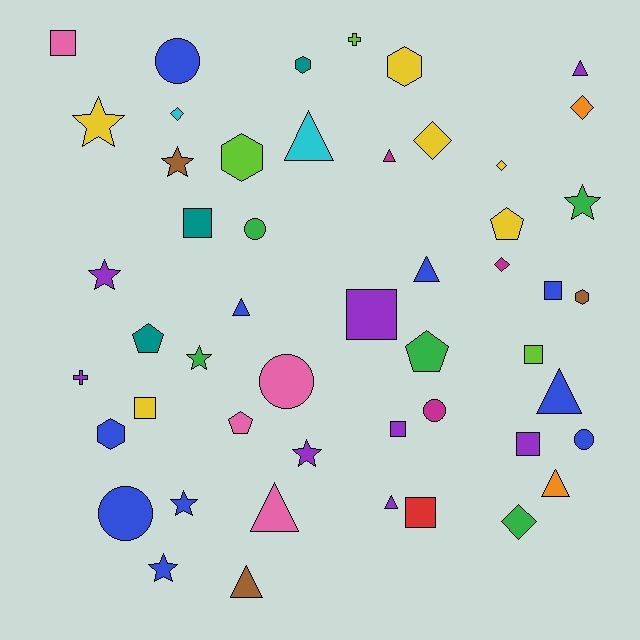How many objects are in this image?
There are 50 objects.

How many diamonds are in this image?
There are 6 diamonds.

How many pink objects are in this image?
There are 4 pink objects.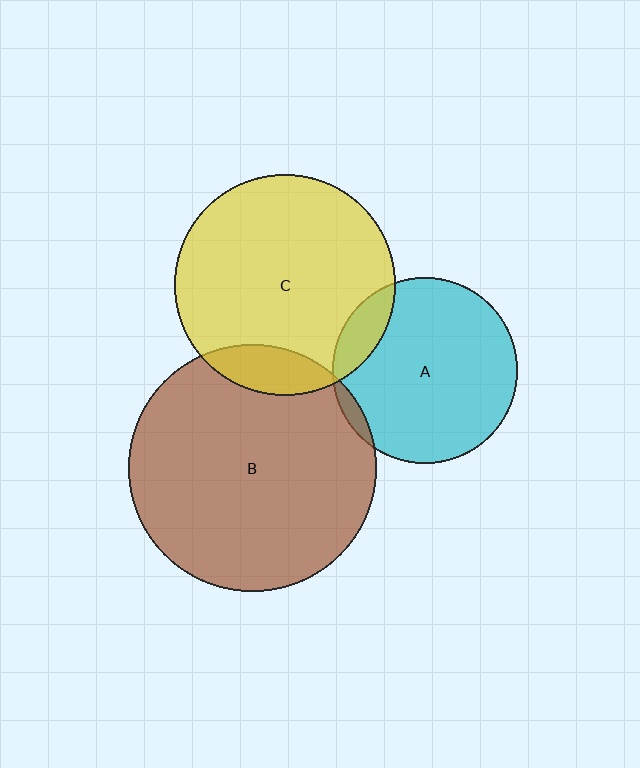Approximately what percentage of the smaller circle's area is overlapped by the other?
Approximately 5%.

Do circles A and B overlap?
Yes.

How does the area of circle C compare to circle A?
Approximately 1.4 times.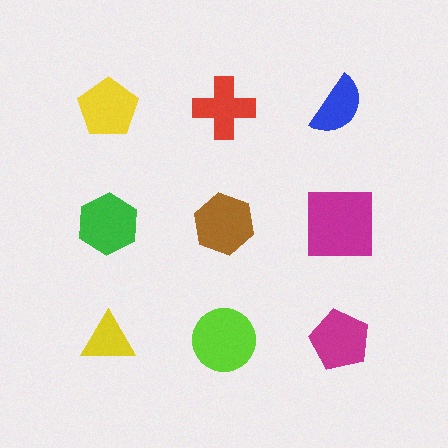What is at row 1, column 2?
A red cross.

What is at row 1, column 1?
A yellow pentagon.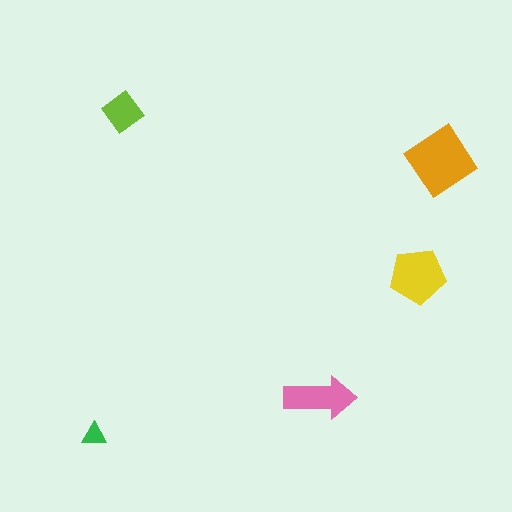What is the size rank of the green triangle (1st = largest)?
5th.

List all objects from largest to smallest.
The orange diamond, the yellow pentagon, the pink arrow, the lime diamond, the green triangle.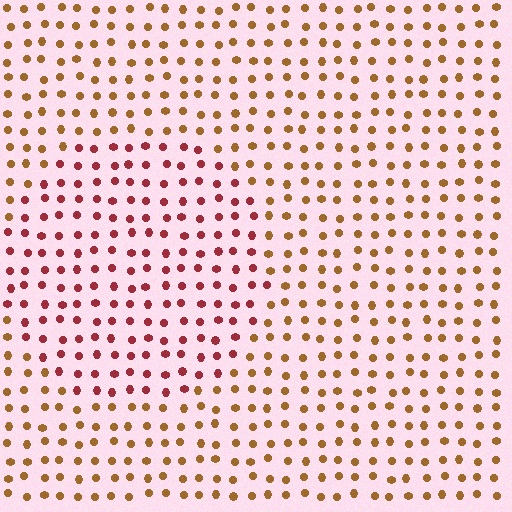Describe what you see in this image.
The image is filled with small brown elements in a uniform arrangement. A circle-shaped region is visible where the elements are tinted to a slightly different hue, forming a subtle color boundary.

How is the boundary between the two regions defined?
The boundary is defined purely by a slight shift in hue (about 41 degrees). Spacing, size, and orientation are identical on both sides.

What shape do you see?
I see a circle.